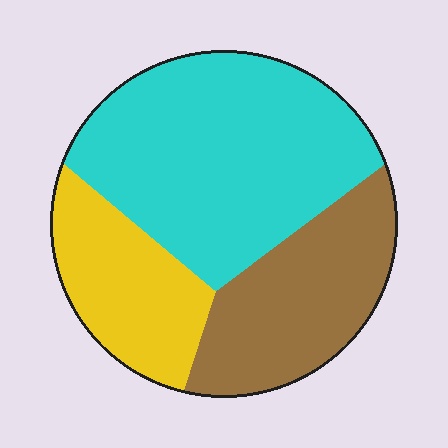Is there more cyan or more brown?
Cyan.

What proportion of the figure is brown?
Brown covers 28% of the figure.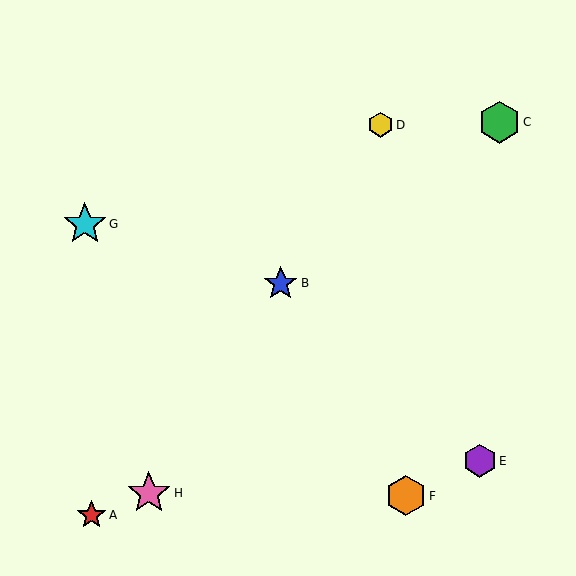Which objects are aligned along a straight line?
Objects B, D, H are aligned along a straight line.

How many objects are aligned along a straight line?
3 objects (B, D, H) are aligned along a straight line.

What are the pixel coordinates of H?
Object H is at (149, 493).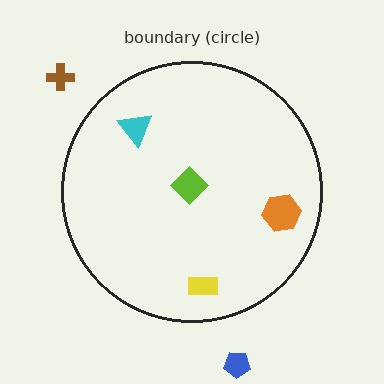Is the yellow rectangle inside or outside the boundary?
Inside.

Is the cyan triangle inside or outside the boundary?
Inside.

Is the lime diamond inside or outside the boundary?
Inside.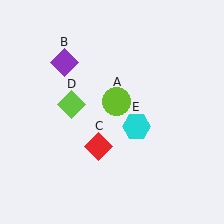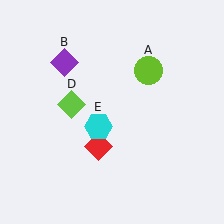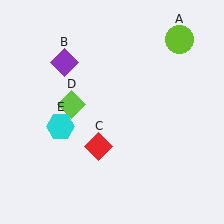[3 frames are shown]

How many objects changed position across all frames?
2 objects changed position: lime circle (object A), cyan hexagon (object E).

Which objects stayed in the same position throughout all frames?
Purple diamond (object B) and red diamond (object C) and lime diamond (object D) remained stationary.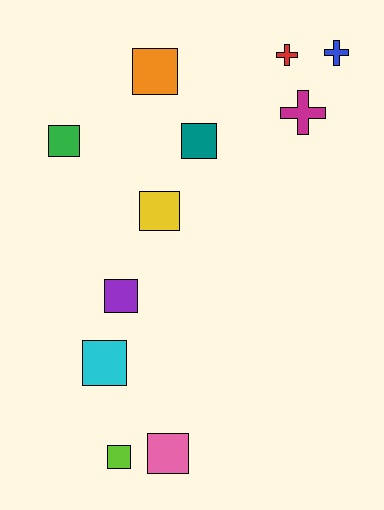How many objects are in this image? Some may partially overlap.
There are 11 objects.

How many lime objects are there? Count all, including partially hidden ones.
There is 1 lime object.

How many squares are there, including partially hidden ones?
There are 8 squares.